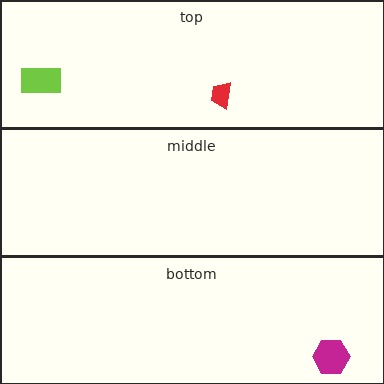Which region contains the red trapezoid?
The top region.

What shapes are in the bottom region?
The magenta hexagon.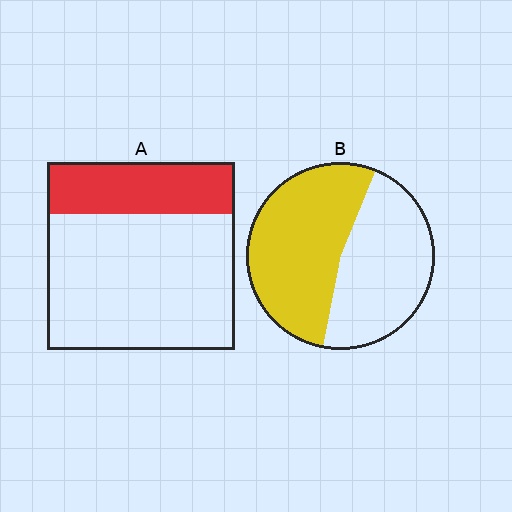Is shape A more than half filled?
No.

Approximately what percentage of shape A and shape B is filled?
A is approximately 30% and B is approximately 55%.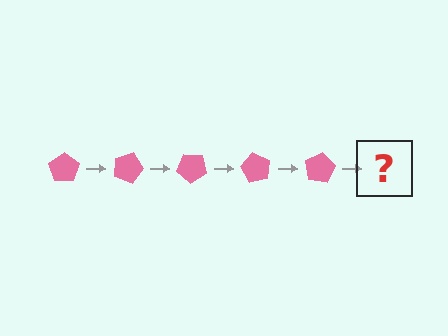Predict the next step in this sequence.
The next step is a pink pentagon rotated 100 degrees.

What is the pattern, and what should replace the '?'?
The pattern is that the pentagon rotates 20 degrees each step. The '?' should be a pink pentagon rotated 100 degrees.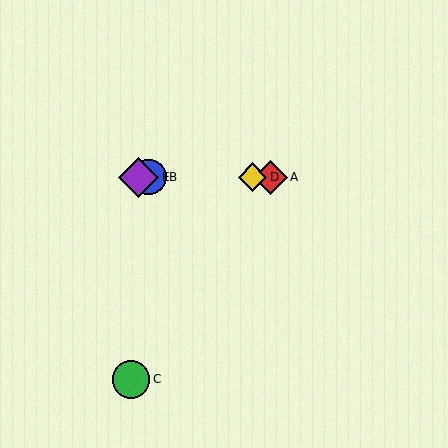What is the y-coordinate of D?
Object D is at y≈177.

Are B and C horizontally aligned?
No, B is at y≈177 and C is at y≈379.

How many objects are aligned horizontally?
4 objects (A, B, D, E) are aligned horizontally.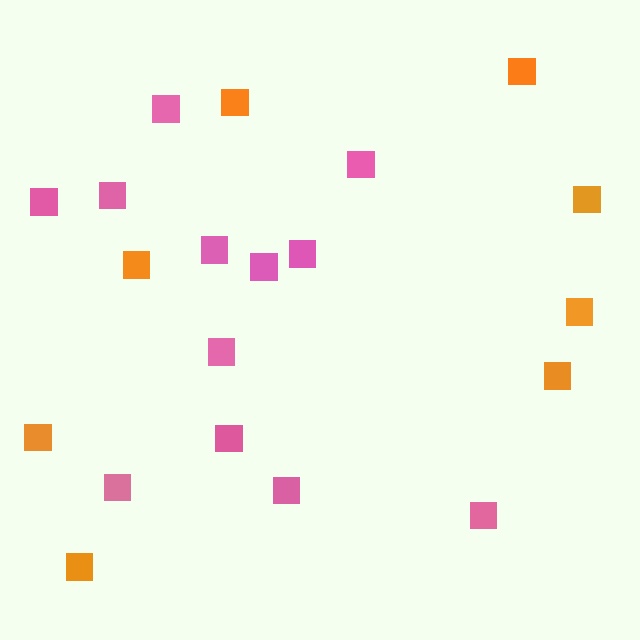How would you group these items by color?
There are 2 groups: one group of orange squares (8) and one group of pink squares (12).